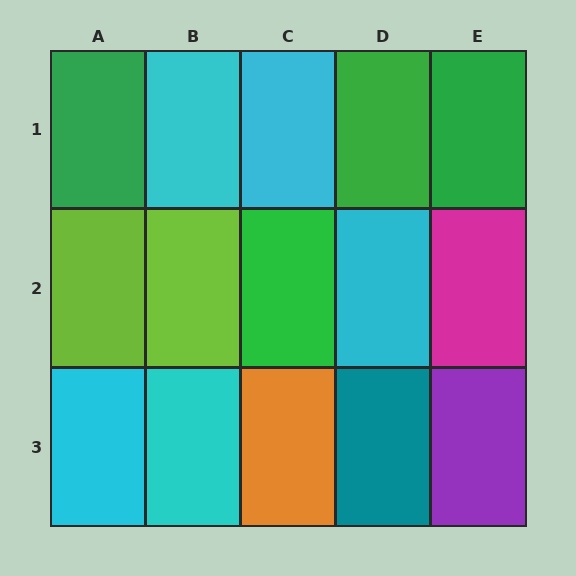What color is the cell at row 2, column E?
Magenta.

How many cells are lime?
2 cells are lime.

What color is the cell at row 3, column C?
Orange.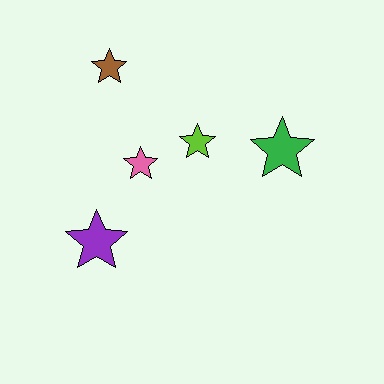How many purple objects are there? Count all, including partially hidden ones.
There is 1 purple object.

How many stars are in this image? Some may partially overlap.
There are 5 stars.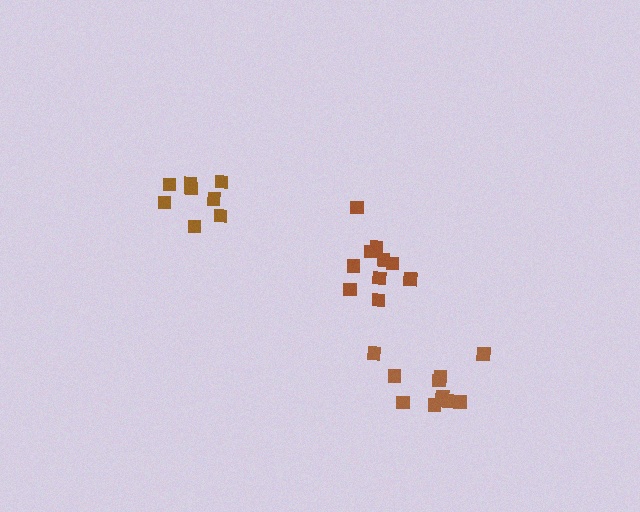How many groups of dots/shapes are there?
There are 3 groups.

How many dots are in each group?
Group 1: 10 dots, Group 2: 11 dots, Group 3: 8 dots (29 total).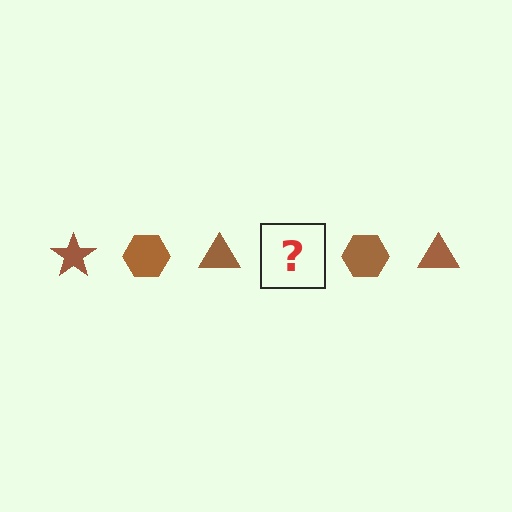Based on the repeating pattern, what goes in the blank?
The blank should be a brown star.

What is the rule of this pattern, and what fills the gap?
The rule is that the pattern cycles through star, hexagon, triangle shapes in brown. The gap should be filled with a brown star.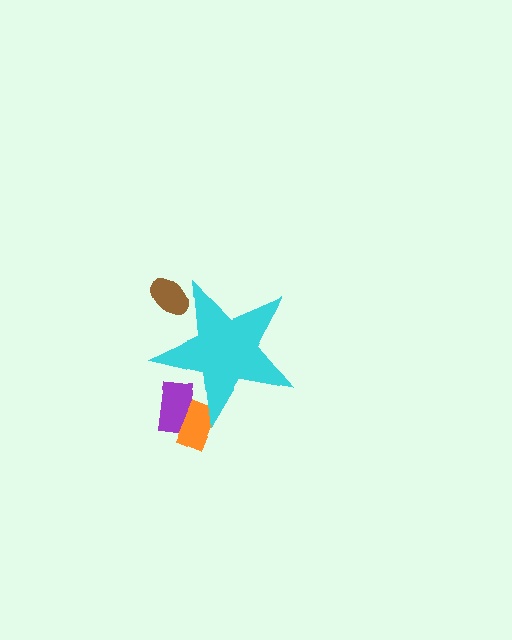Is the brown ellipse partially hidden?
Yes, the brown ellipse is partially hidden behind the cyan star.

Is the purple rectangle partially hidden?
Yes, the purple rectangle is partially hidden behind the cyan star.